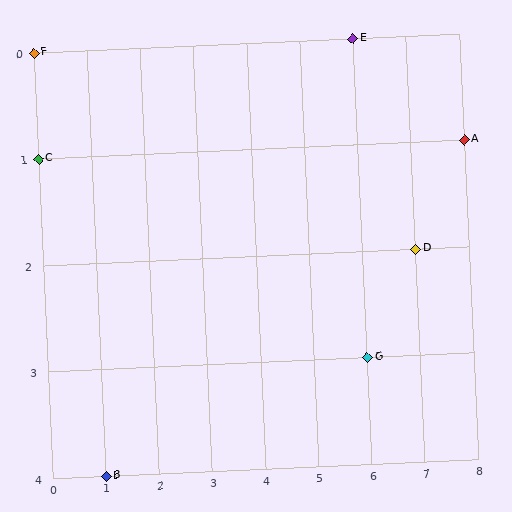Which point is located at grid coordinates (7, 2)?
Point D is at (7, 2).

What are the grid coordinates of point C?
Point C is at grid coordinates (0, 1).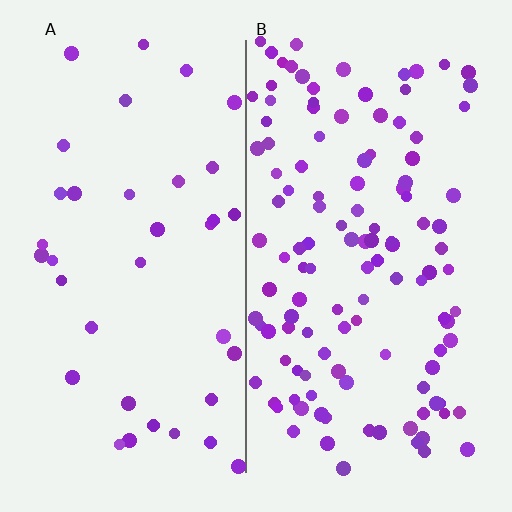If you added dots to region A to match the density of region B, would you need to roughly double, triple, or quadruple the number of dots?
Approximately triple.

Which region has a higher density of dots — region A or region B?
B (the right).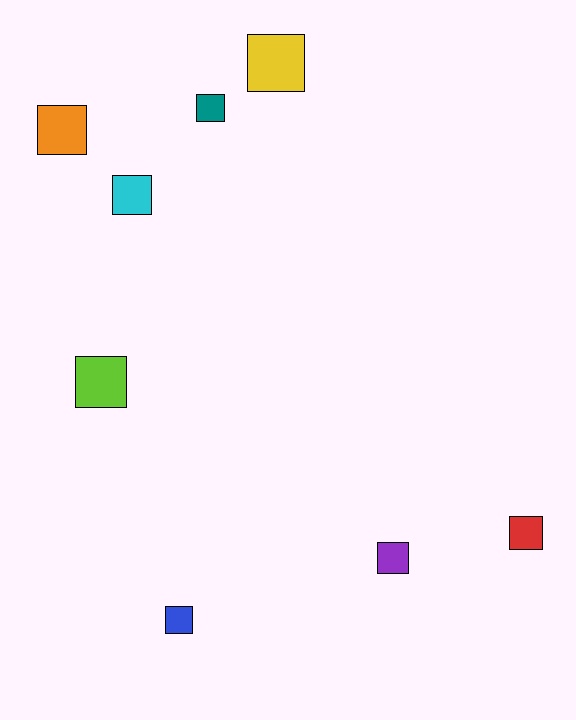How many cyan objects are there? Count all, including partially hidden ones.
There is 1 cyan object.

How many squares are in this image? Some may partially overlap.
There are 8 squares.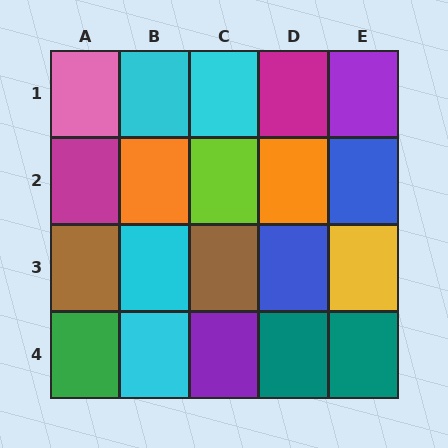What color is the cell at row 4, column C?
Purple.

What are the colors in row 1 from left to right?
Pink, cyan, cyan, magenta, purple.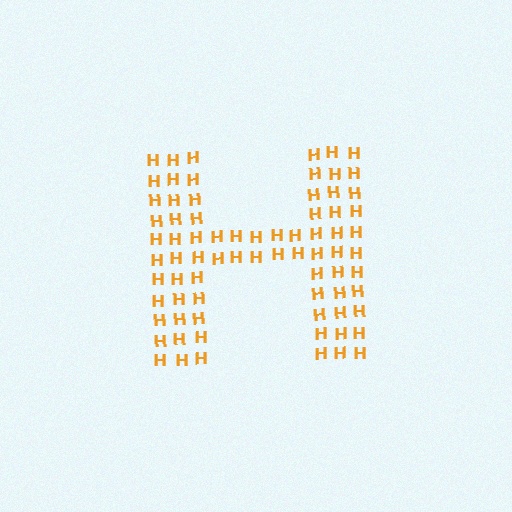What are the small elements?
The small elements are letter H's.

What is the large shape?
The large shape is the letter H.